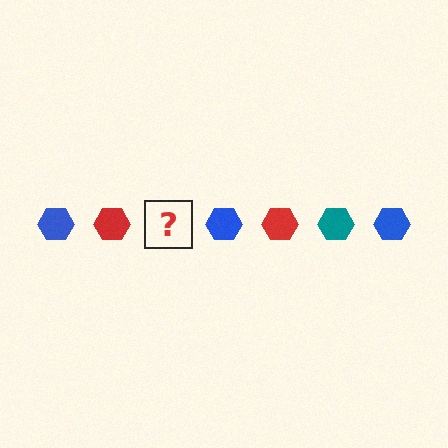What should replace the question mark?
The question mark should be replaced with a teal hexagon.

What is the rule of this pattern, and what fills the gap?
The rule is that the pattern cycles through blue, red, teal hexagons. The gap should be filled with a teal hexagon.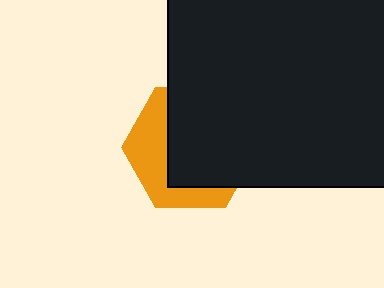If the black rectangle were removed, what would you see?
You would see the complete orange hexagon.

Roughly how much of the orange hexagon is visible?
A small part of it is visible (roughly 38%).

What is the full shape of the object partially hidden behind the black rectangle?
The partially hidden object is an orange hexagon.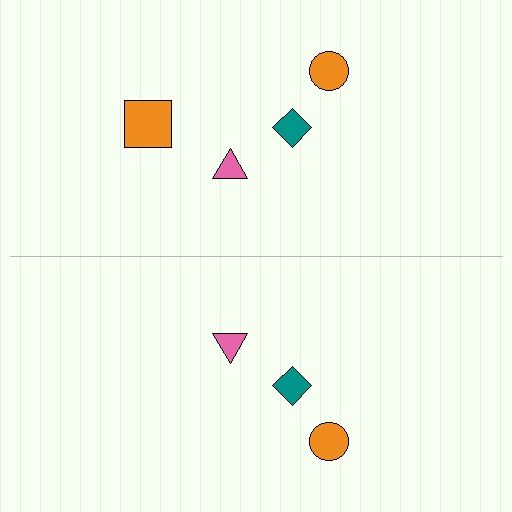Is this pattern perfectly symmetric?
No, the pattern is not perfectly symmetric. A orange square is missing from the bottom side.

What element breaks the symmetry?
A orange square is missing from the bottom side.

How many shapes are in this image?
There are 7 shapes in this image.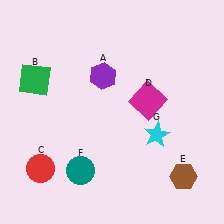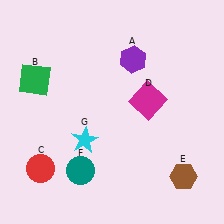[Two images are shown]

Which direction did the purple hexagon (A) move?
The purple hexagon (A) moved right.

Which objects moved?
The objects that moved are: the purple hexagon (A), the cyan star (G).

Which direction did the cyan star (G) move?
The cyan star (G) moved left.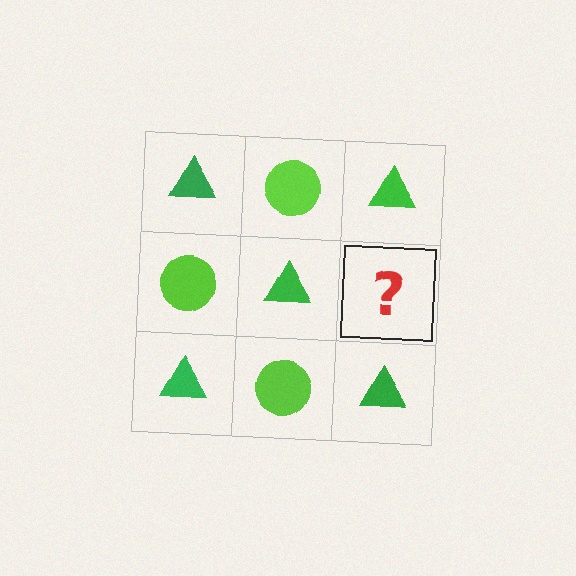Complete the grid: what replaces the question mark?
The question mark should be replaced with a lime circle.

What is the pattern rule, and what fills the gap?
The rule is that it alternates green triangle and lime circle in a checkerboard pattern. The gap should be filled with a lime circle.